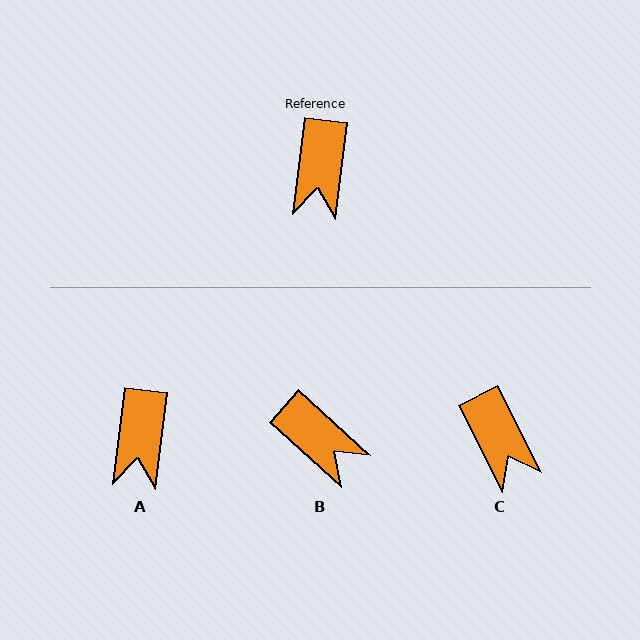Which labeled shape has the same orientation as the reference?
A.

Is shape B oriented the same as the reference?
No, it is off by about 55 degrees.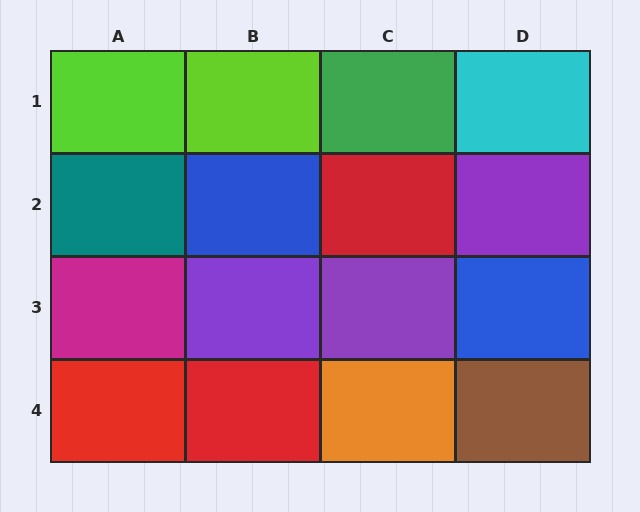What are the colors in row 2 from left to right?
Teal, blue, red, purple.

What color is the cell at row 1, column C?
Green.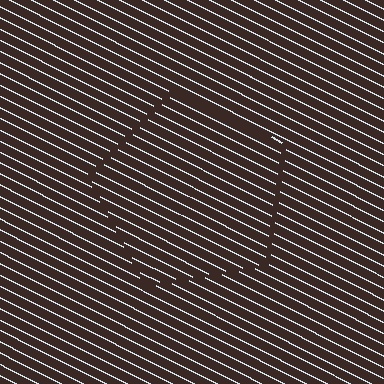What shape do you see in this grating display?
An illusory pentagon. The interior of the shape contains the same grating, shifted by half a period — the contour is defined by the phase discontinuity where line-ends from the inner and outer gratings abut.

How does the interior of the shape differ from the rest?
The interior of the shape contains the same grating, shifted by half a period — the contour is defined by the phase discontinuity where line-ends from the inner and outer gratings abut.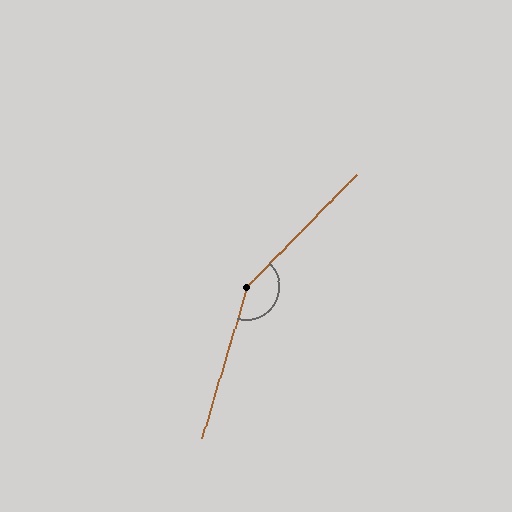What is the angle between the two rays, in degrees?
Approximately 152 degrees.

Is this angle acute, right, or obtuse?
It is obtuse.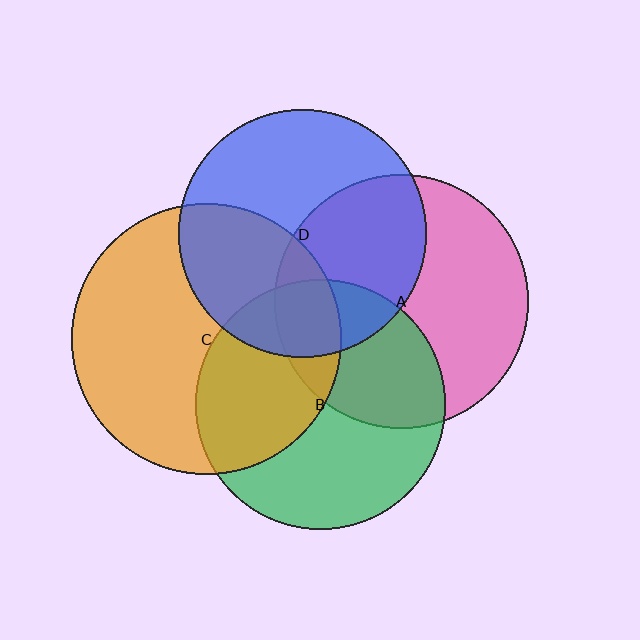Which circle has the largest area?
Circle C (orange).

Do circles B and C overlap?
Yes.